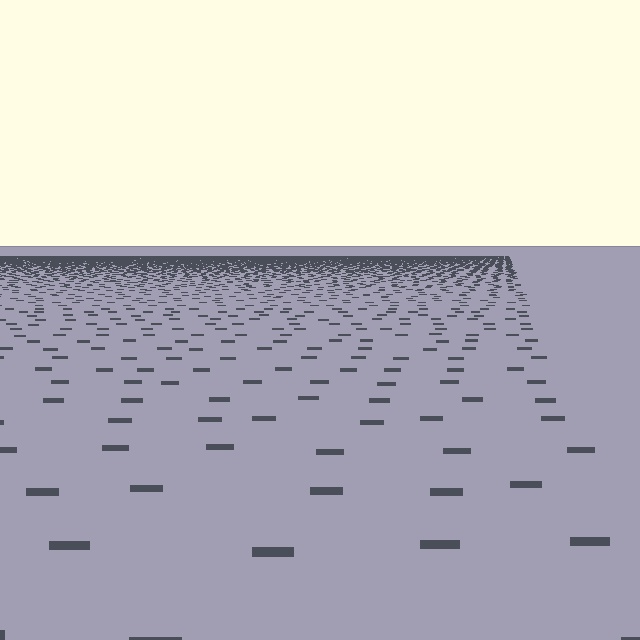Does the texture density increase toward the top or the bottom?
Density increases toward the top.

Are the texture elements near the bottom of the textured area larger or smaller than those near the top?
Larger. Near the bottom, elements are closer to the viewer and appear at a bigger on-screen size.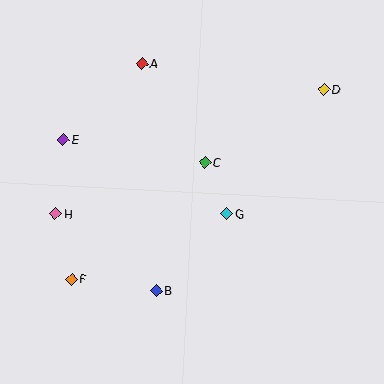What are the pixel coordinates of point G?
Point G is at (227, 213).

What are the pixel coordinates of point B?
Point B is at (156, 291).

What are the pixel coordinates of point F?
Point F is at (72, 279).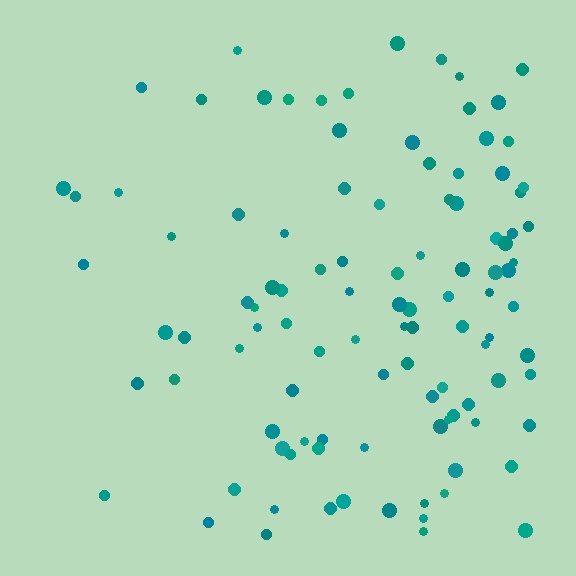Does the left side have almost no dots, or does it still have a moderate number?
Still a moderate number, just noticeably fewer than the right.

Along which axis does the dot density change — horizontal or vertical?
Horizontal.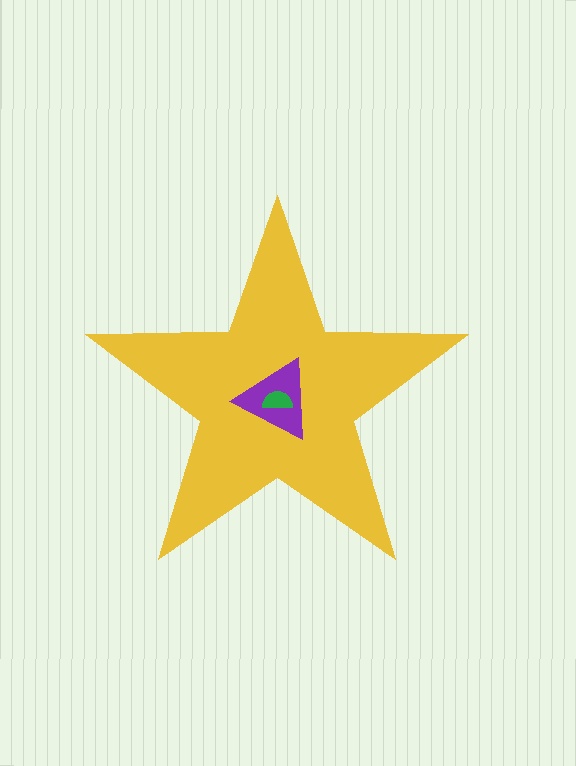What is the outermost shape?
The yellow star.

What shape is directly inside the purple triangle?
The green semicircle.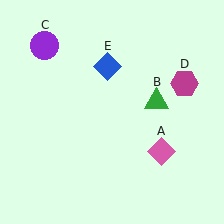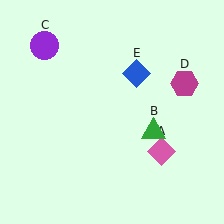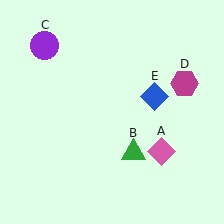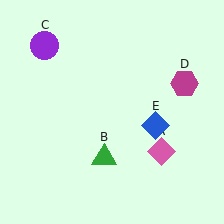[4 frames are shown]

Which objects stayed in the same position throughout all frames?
Pink diamond (object A) and purple circle (object C) and magenta hexagon (object D) remained stationary.